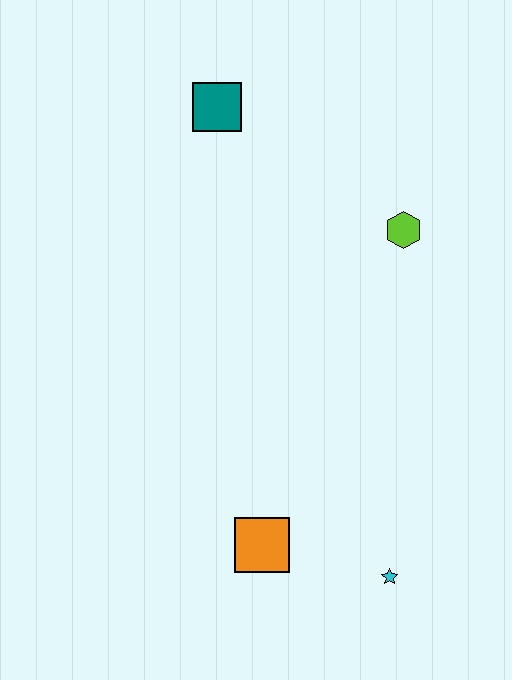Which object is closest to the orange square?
The cyan star is closest to the orange square.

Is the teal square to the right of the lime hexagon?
No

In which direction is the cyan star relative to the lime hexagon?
The cyan star is below the lime hexagon.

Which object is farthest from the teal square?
The cyan star is farthest from the teal square.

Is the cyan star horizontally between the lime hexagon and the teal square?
Yes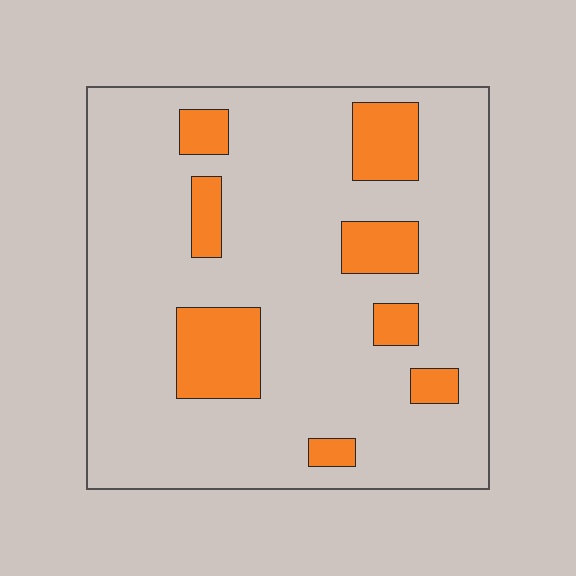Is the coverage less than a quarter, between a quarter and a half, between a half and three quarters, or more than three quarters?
Less than a quarter.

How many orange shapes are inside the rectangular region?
8.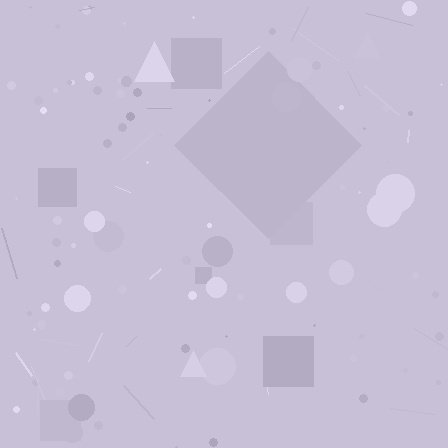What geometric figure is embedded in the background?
A diamond is embedded in the background.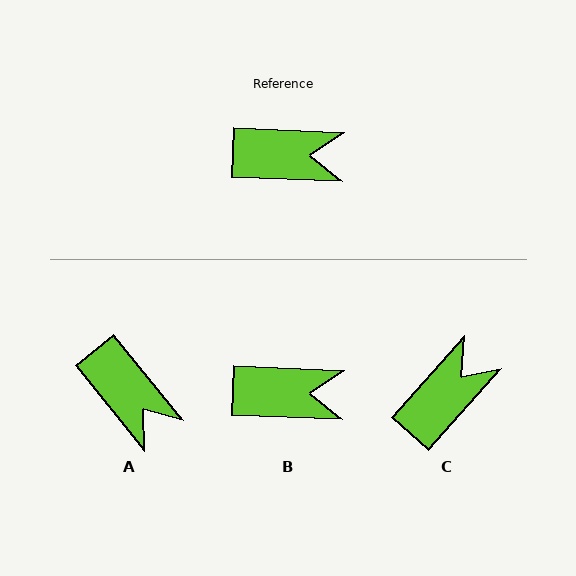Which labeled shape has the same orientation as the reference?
B.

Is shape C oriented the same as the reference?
No, it is off by about 51 degrees.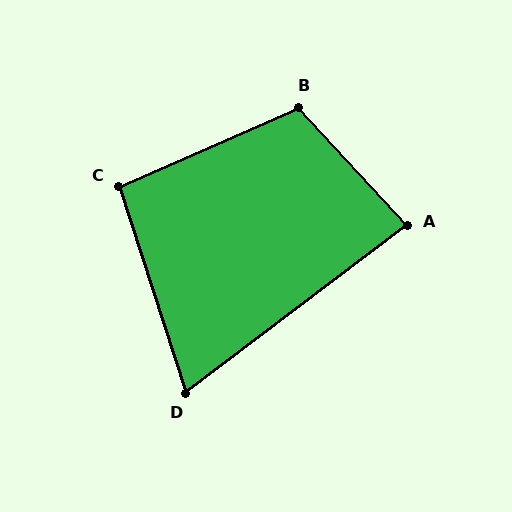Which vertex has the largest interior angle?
B, at approximately 109 degrees.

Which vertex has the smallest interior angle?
D, at approximately 71 degrees.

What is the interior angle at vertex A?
Approximately 84 degrees (acute).